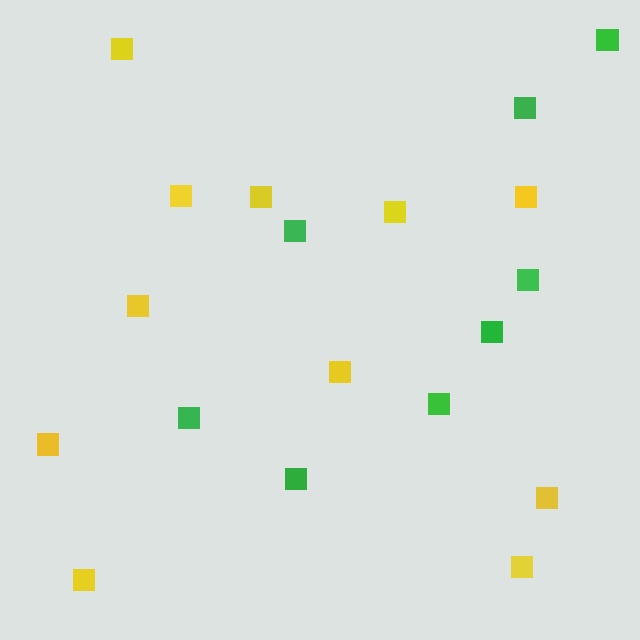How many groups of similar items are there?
There are 2 groups: one group of yellow squares (11) and one group of green squares (8).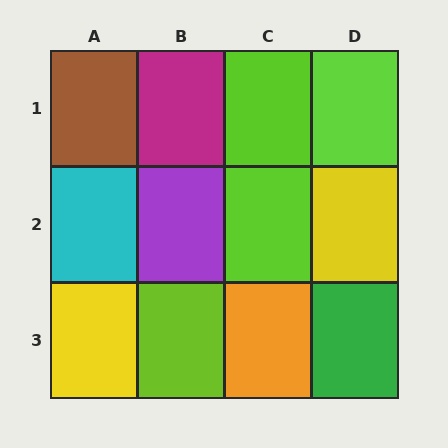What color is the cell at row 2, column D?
Yellow.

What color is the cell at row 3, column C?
Orange.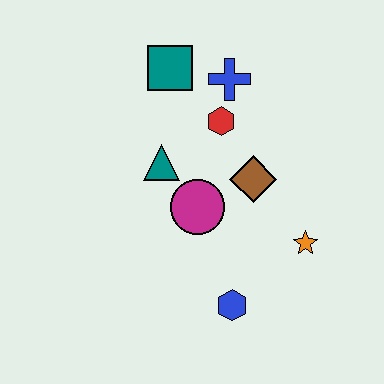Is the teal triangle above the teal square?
No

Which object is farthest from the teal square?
The blue hexagon is farthest from the teal square.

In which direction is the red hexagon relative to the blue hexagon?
The red hexagon is above the blue hexagon.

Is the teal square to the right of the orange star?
No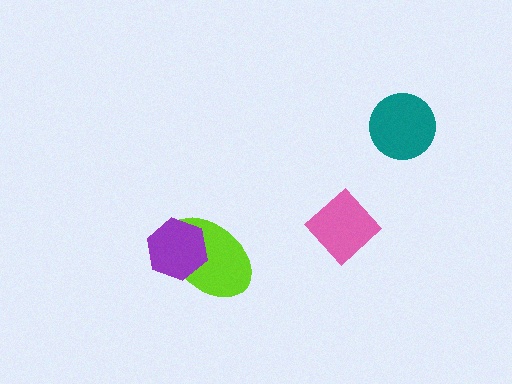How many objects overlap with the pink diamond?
0 objects overlap with the pink diamond.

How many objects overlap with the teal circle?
0 objects overlap with the teal circle.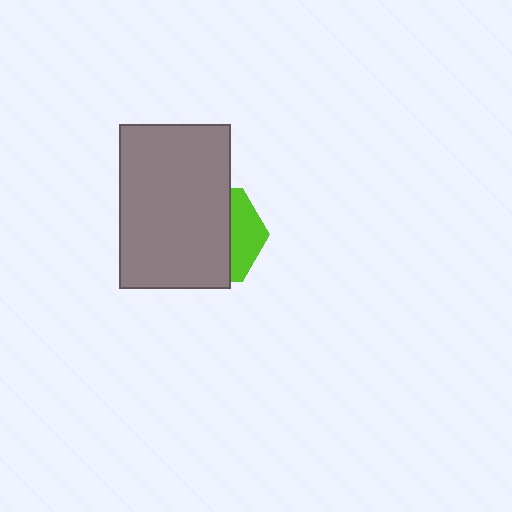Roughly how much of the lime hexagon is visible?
A small part of it is visible (roughly 31%).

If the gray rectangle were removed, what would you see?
You would see the complete lime hexagon.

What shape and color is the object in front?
The object in front is a gray rectangle.